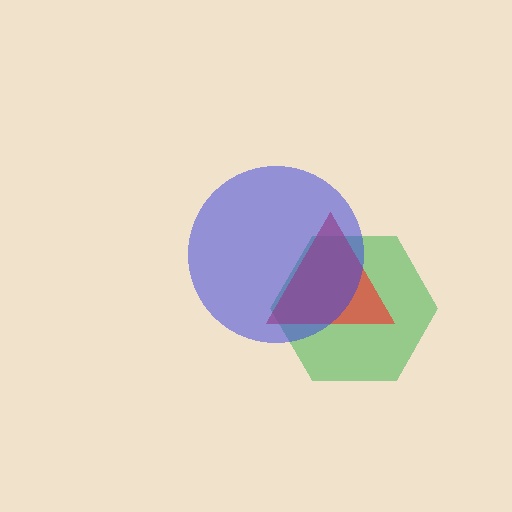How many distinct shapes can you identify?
There are 3 distinct shapes: a green hexagon, a red triangle, a blue circle.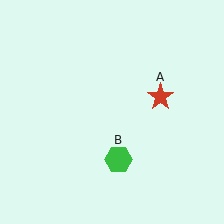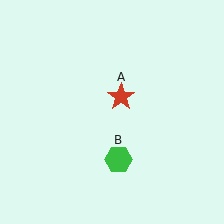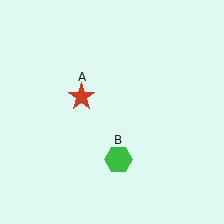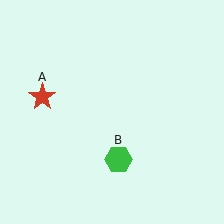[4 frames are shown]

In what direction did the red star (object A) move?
The red star (object A) moved left.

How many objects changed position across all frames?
1 object changed position: red star (object A).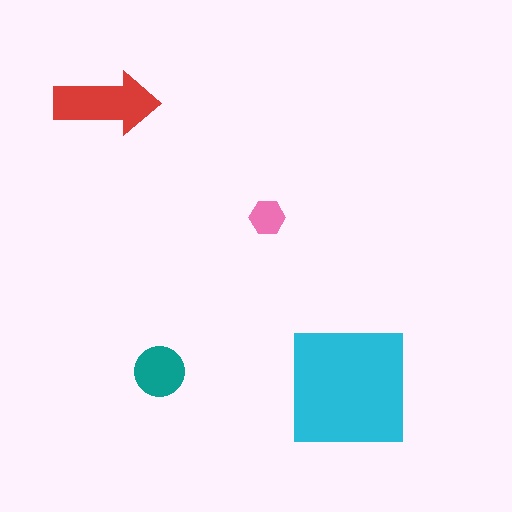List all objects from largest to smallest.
The cyan square, the red arrow, the teal circle, the pink hexagon.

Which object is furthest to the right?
The cyan square is rightmost.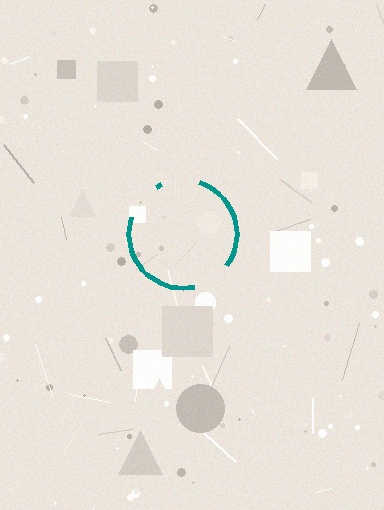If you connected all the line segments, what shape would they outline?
They would outline a circle.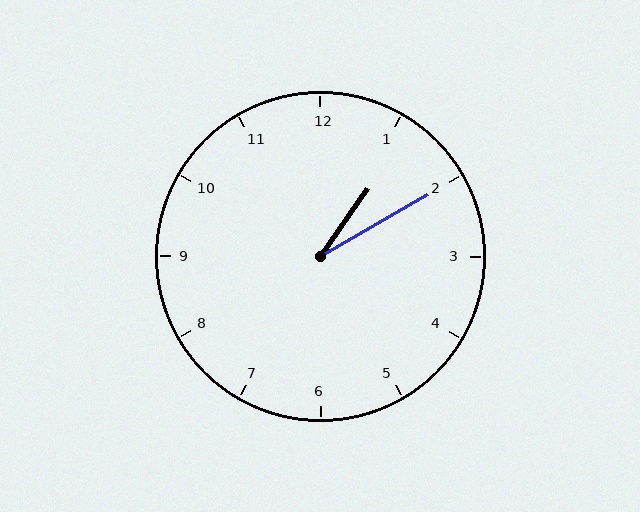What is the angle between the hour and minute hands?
Approximately 25 degrees.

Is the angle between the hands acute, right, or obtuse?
It is acute.